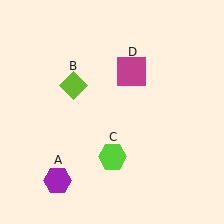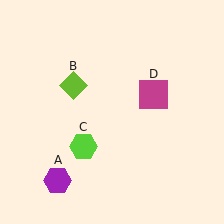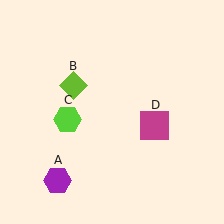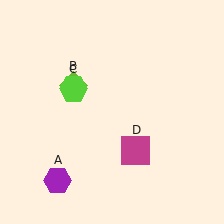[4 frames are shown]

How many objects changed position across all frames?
2 objects changed position: lime hexagon (object C), magenta square (object D).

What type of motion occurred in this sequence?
The lime hexagon (object C), magenta square (object D) rotated clockwise around the center of the scene.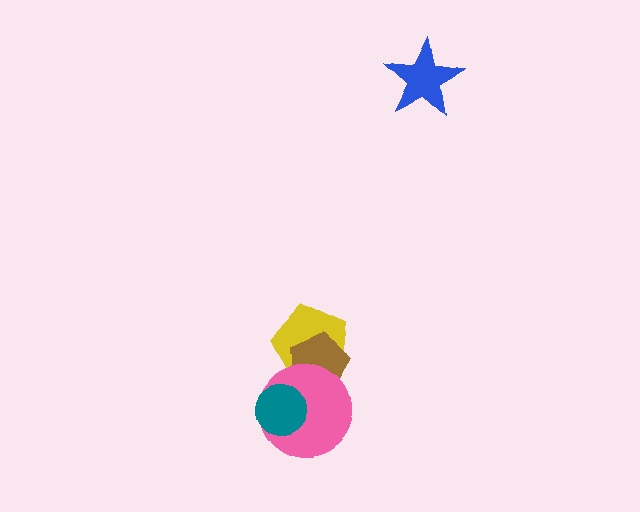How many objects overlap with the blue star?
0 objects overlap with the blue star.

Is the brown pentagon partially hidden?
Yes, it is partially covered by another shape.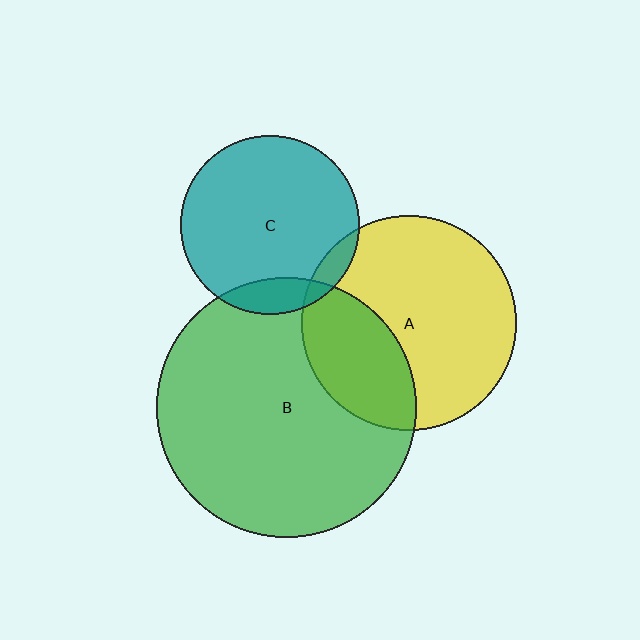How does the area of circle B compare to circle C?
Approximately 2.1 times.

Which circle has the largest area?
Circle B (green).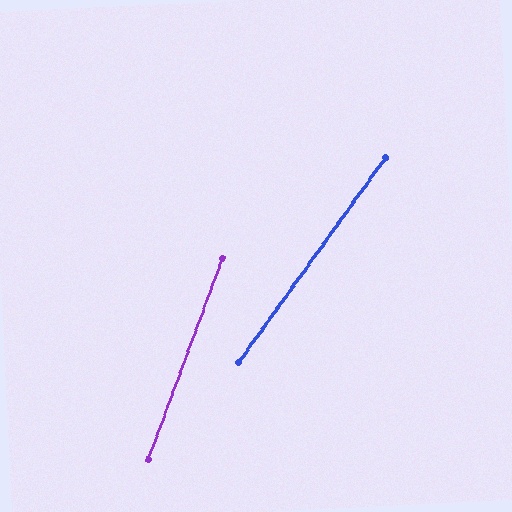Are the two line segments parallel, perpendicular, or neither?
Neither parallel nor perpendicular — they differ by about 16°.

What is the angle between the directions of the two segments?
Approximately 16 degrees.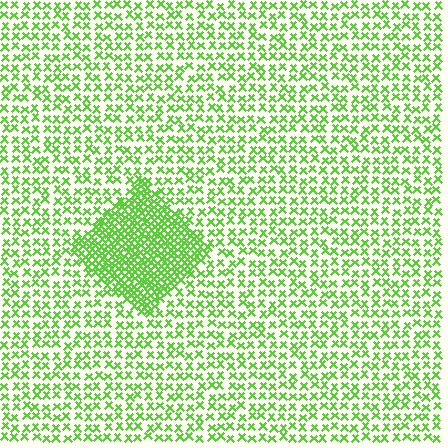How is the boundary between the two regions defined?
The boundary is defined by a change in element density (approximately 2.4x ratio). All elements are the same color, size, and shape.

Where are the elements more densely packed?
The elements are more densely packed inside the diamond boundary.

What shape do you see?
I see a diamond.